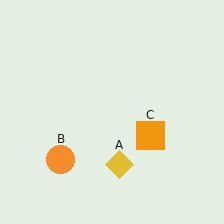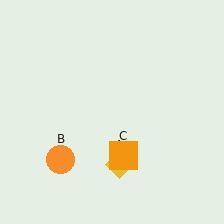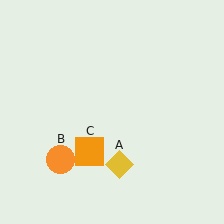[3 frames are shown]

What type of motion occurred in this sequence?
The orange square (object C) rotated clockwise around the center of the scene.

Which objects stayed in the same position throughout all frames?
Yellow diamond (object A) and orange circle (object B) remained stationary.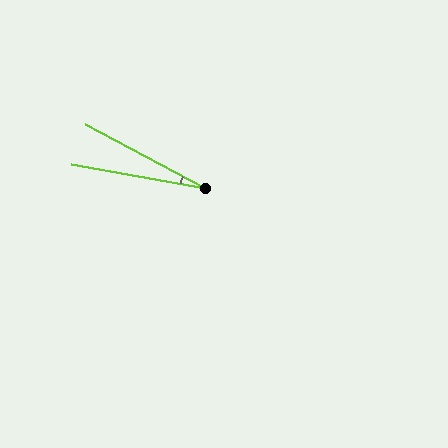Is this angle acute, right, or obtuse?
It is acute.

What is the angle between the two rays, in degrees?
Approximately 18 degrees.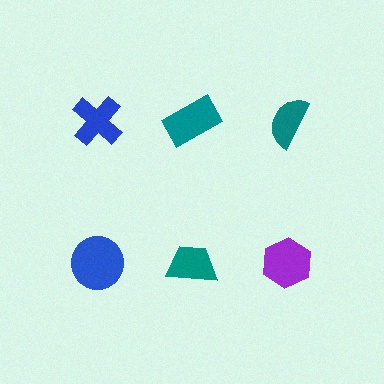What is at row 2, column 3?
A purple hexagon.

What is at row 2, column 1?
A blue circle.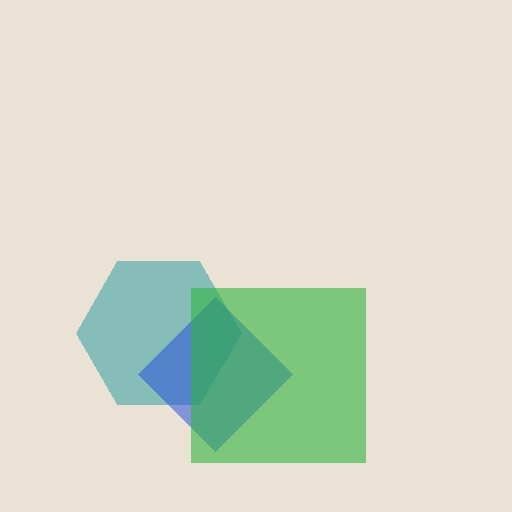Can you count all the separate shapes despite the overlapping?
Yes, there are 3 separate shapes.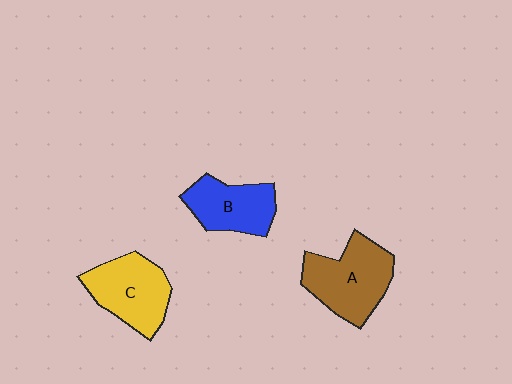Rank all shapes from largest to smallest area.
From largest to smallest: A (brown), C (yellow), B (blue).